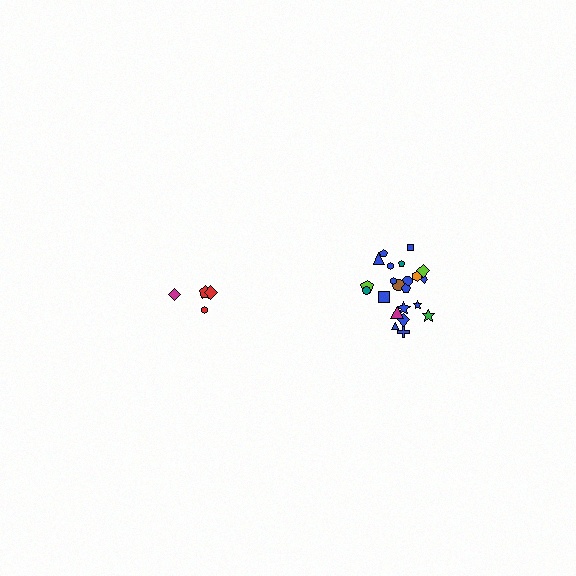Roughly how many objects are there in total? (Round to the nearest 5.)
Roughly 25 objects in total.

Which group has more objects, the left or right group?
The right group.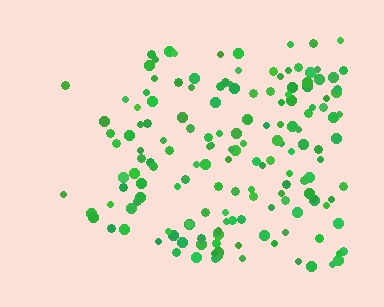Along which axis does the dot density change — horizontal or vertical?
Horizontal.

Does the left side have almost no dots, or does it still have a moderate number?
Still a moderate number, just noticeably fewer than the right.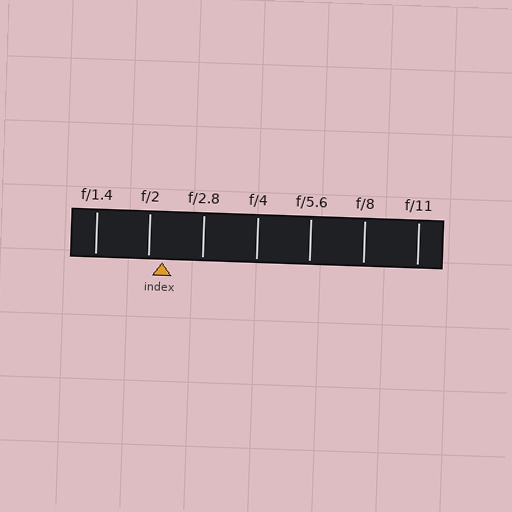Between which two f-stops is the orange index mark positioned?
The index mark is between f/2 and f/2.8.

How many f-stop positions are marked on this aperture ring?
There are 7 f-stop positions marked.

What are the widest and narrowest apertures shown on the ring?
The widest aperture shown is f/1.4 and the narrowest is f/11.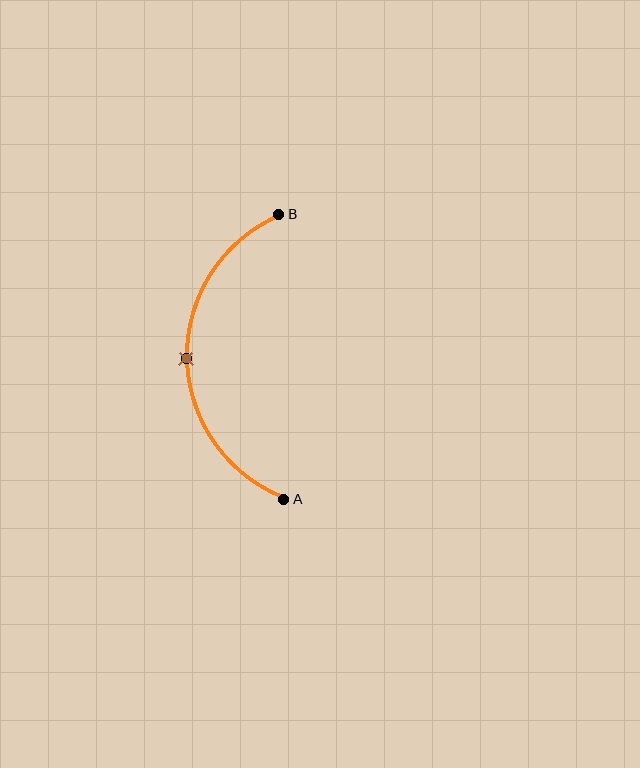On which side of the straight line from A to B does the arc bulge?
The arc bulges to the left of the straight line connecting A and B.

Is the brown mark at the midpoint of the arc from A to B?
Yes. The brown mark lies on the arc at equal arc-length from both A and B — it is the arc midpoint.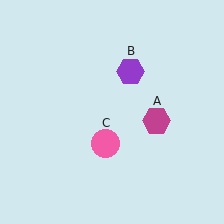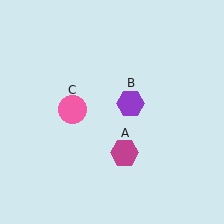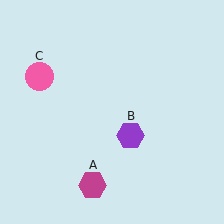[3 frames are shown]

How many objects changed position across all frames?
3 objects changed position: magenta hexagon (object A), purple hexagon (object B), pink circle (object C).